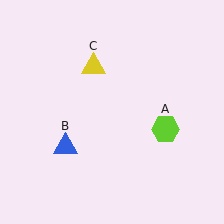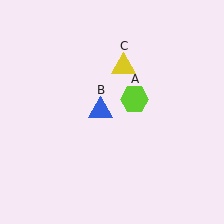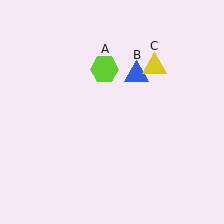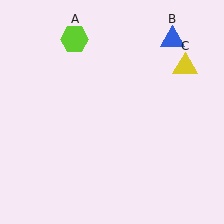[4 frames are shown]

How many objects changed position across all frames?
3 objects changed position: lime hexagon (object A), blue triangle (object B), yellow triangle (object C).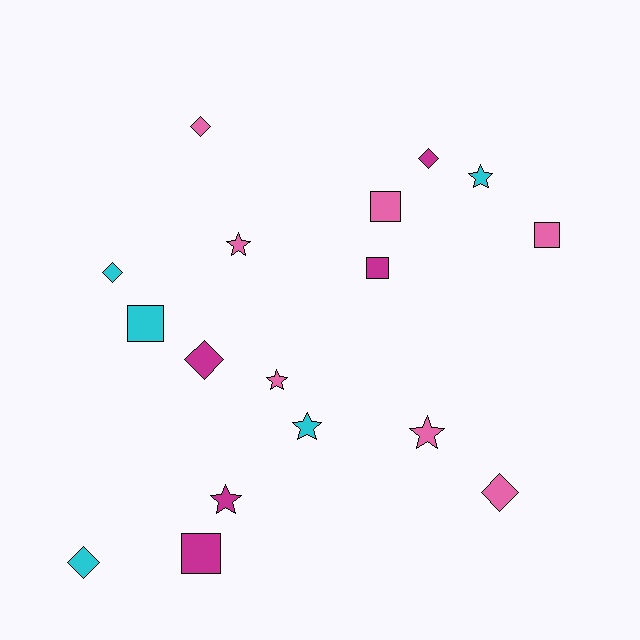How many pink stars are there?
There are 3 pink stars.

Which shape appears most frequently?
Diamond, with 6 objects.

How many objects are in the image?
There are 17 objects.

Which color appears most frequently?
Pink, with 7 objects.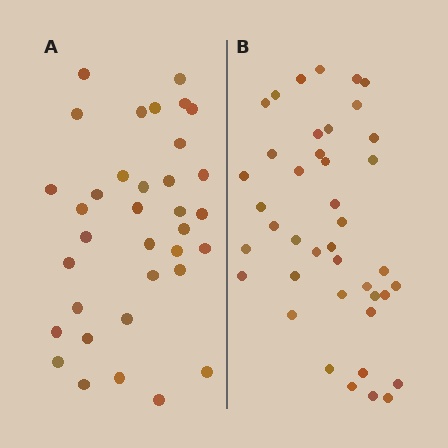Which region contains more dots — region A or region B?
Region B (the right region) has more dots.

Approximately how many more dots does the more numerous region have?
Region B has about 6 more dots than region A.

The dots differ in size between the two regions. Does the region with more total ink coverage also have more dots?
No. Region A has more total ink coverage because its dots are larger, but region B actually contains more individual dots. Total area can be misleading — the number of items is what matters here.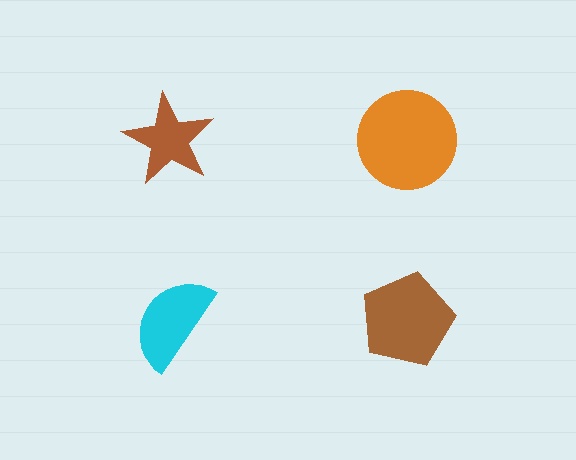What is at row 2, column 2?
A brown pentagon.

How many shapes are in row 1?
2 shapes.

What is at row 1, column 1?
A brown star.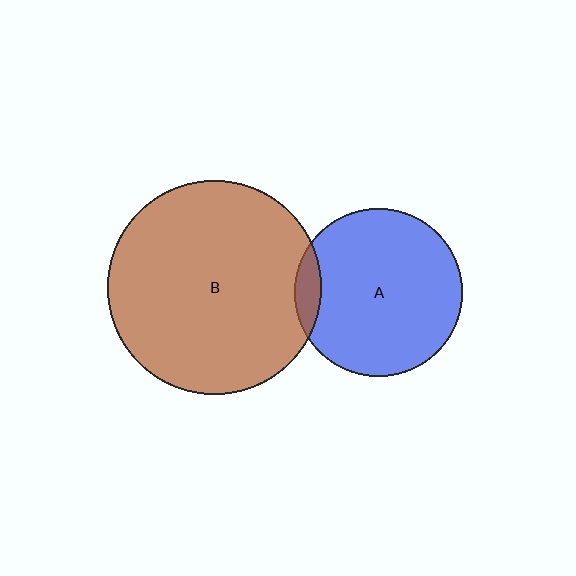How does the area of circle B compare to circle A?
Approximately 1.6 times.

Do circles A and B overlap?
Yes.